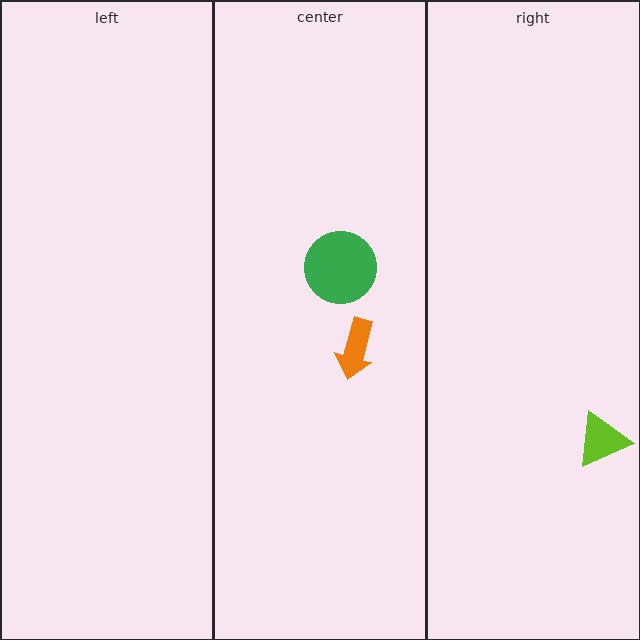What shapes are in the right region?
The lime triangle.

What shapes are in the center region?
The green circle, the orange arrow.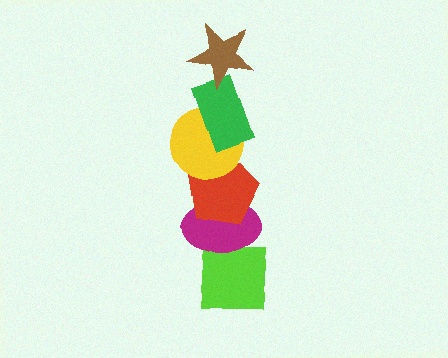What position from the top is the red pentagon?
The red pentagon is 4th from the top.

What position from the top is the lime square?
The lime square is 6th from the top.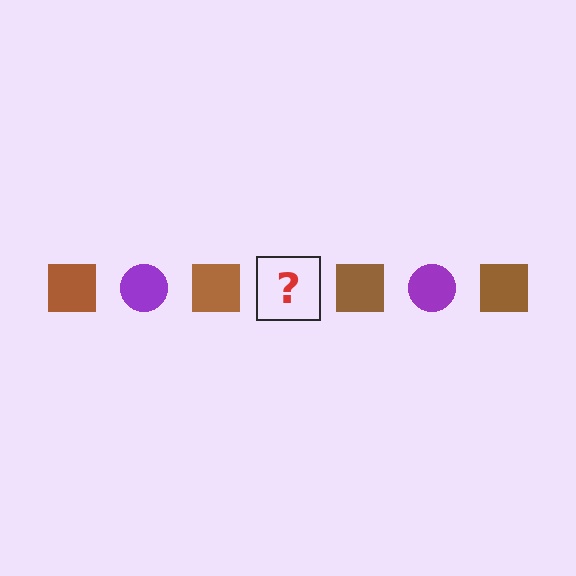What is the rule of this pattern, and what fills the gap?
The rule is that the pattern alternates between brown square and purple circle. The gap should be filled with a purple circle.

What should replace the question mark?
The question mark should be replaced with a purple circle.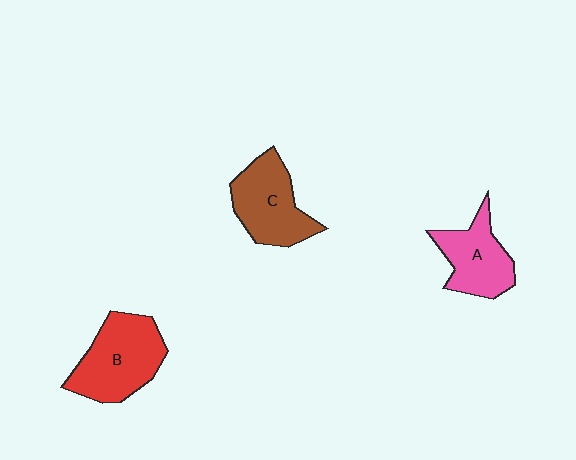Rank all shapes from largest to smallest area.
From largest to smallest: B (red), C (brown), A (pink).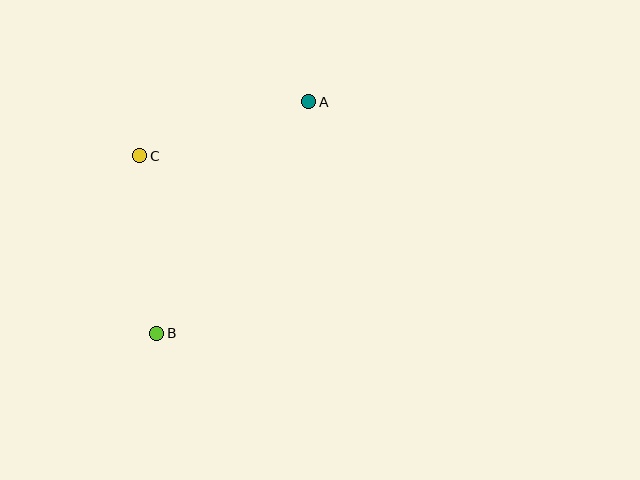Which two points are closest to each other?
Points A and C are closest to each other.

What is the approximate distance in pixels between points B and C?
The distance between B and C is approximately 178 pixels.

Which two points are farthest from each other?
Points A and B are farthest from each other.